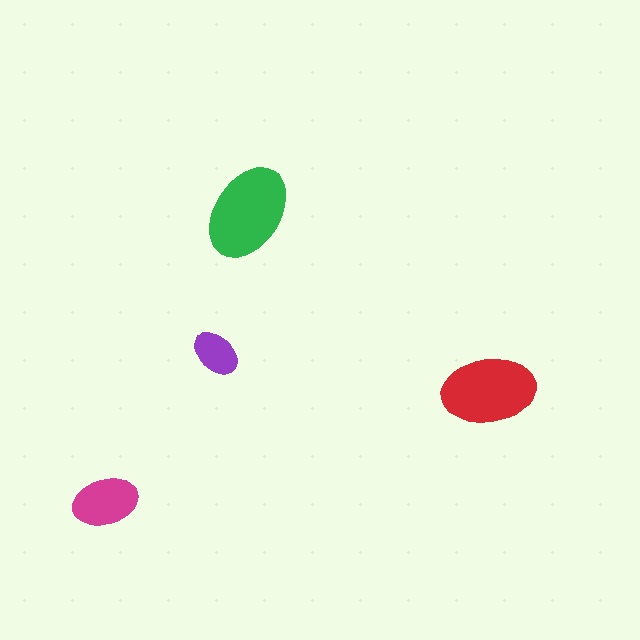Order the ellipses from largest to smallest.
the green one, the red one, the magenta one, the purple one.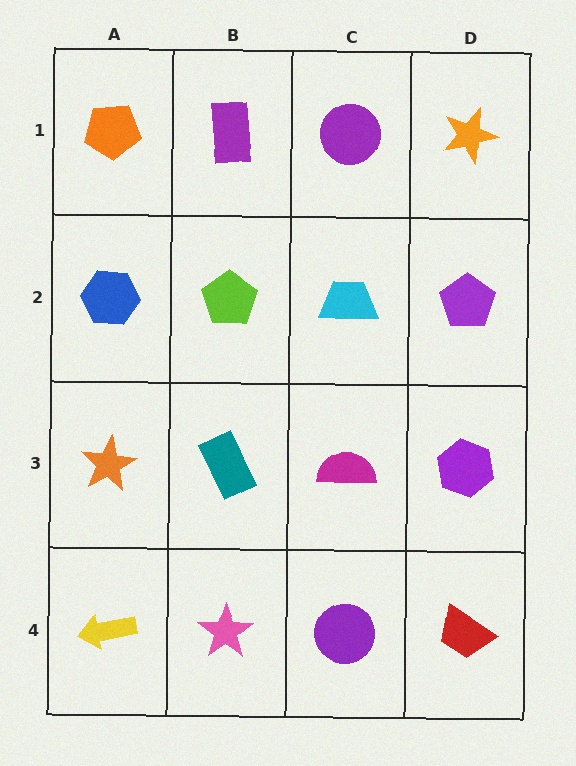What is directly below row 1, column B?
A lime pentagon.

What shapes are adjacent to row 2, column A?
An orange pentagon (row 1, column A), an orange star (row 3, column A), a lime pentagon (row 2, column B).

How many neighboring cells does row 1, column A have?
2.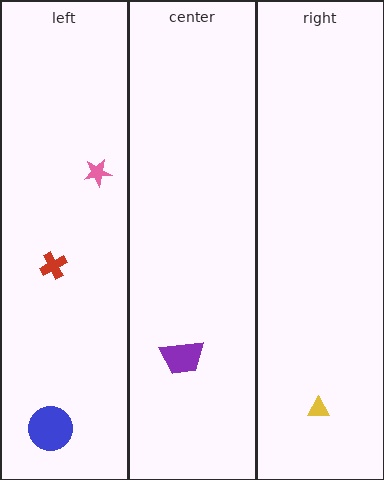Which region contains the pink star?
The left region.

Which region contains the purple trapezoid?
The center region.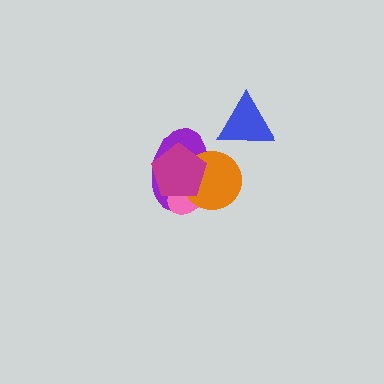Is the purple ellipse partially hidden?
Yes, it is partially covered by another shape.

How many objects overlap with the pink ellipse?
3 objects overlap with the pink ellipse.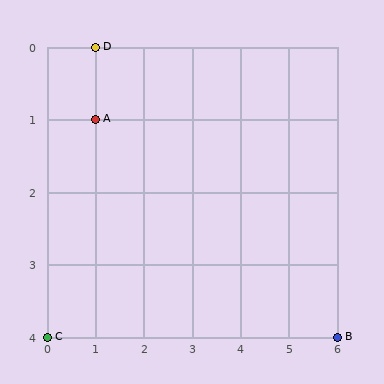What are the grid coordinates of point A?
Point A is at grid coordinates (1, 1).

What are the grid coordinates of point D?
Point D is at grid coordinates (1, 0).